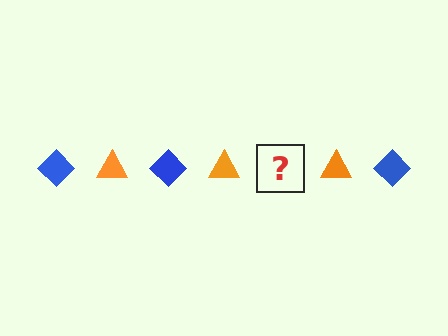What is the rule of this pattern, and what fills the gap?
The rule is that the pattern alternates between blue diamond and orange triangle. The gap should be filled with a blue diamond.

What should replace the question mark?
The question mark should be replaced with a blue diamond.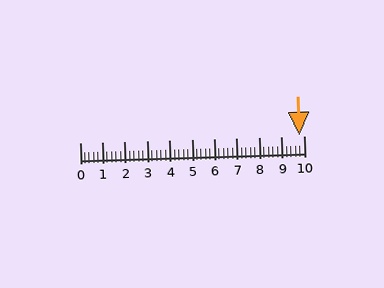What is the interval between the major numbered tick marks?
The major tick marks are spaced 1 units apart.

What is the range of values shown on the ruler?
The ruler shows values from 0 to 10.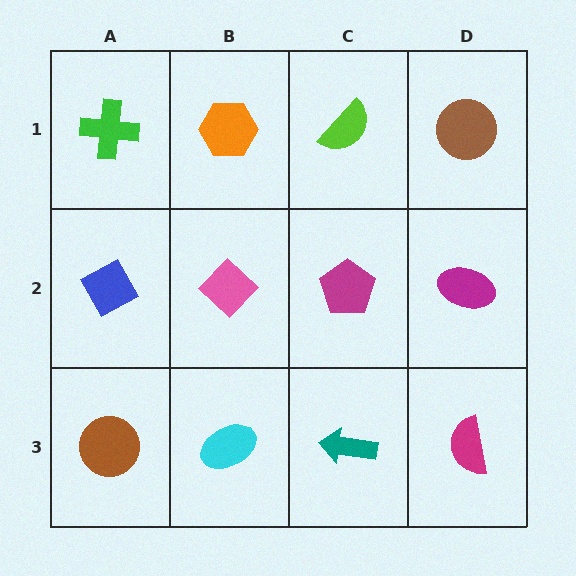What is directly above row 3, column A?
A blue diamond.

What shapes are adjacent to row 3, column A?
A blue diamond (row 2, column A), a cyan ellipse (row 3, column B).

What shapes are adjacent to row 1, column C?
A magenta pentagon (row 2, column C), an orange hexagon (row 1, column B), a brown circle (row 1, column D).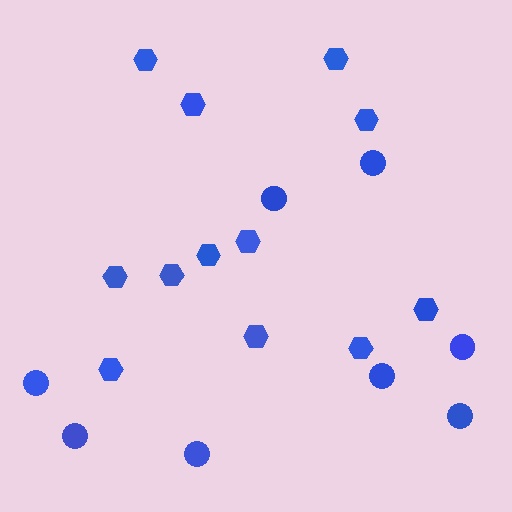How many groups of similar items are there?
There are 2 groups: one group of circles (8) and one group of hexagons (12).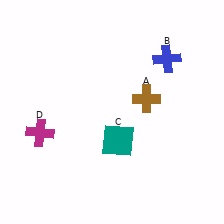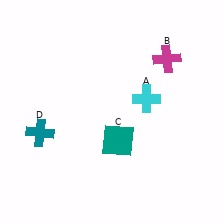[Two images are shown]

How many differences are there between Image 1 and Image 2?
There are 3 differences between the two images.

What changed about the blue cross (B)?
In Image 1, B is blue. In Image 2, it changed to magenta.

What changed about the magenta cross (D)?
In Image 1, D is magenta. In Image 2, it changed to teal.